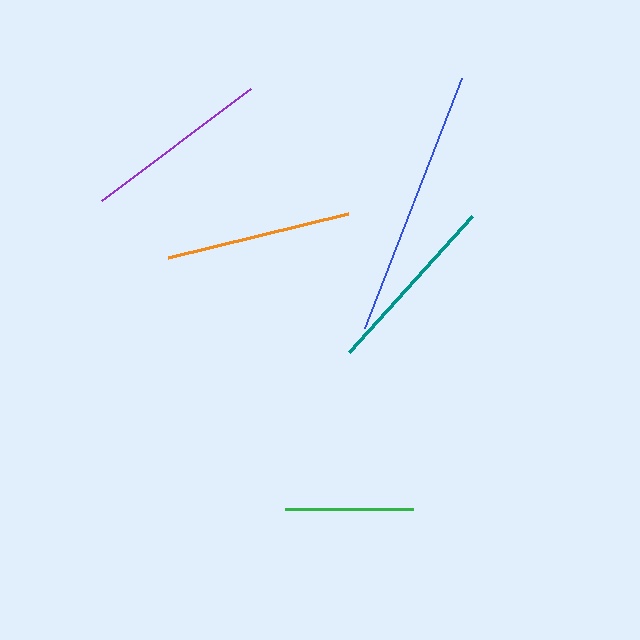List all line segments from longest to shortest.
From longest to shortest: blue, purple, orange, teal, green.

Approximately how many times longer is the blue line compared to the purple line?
The blue line is approximately 1.4 times the length of the purple line.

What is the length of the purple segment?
The purple segment is approximately 186 pixels long.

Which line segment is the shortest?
The green line is the shortest at approximately 128 pixels.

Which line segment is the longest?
The blue line is the longest at approximately 268 pixels.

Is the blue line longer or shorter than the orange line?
The blue line is longer than the orange line.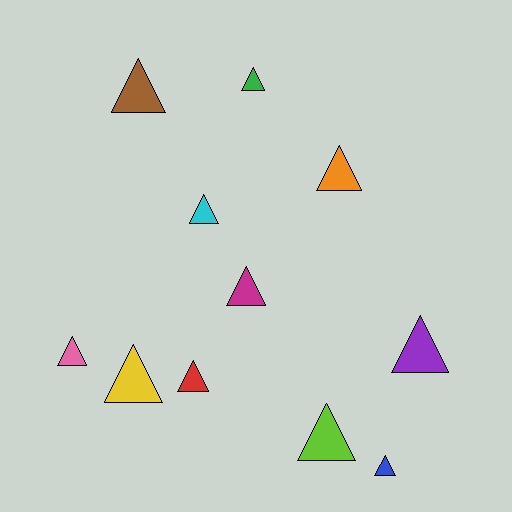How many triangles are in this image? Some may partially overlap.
There are 11 triangles.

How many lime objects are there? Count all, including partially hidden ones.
There is 1 lime object.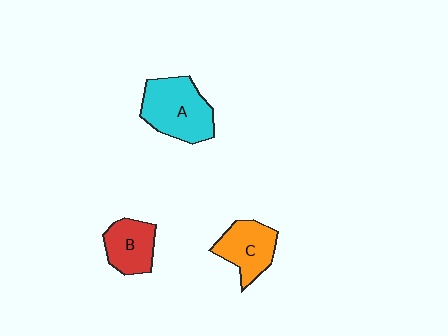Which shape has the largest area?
Shape A (cyan).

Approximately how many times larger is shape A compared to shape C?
Approximately 1.4 times.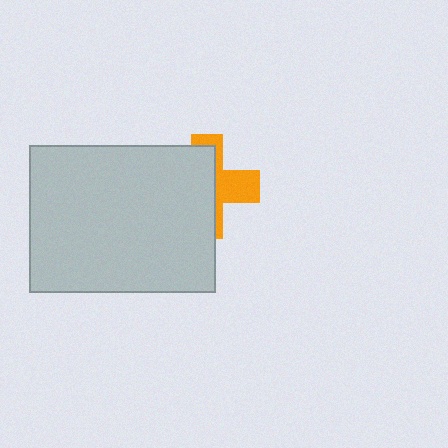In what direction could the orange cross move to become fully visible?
The orange cross could move right. That would shift it out from behind the light gray rectangle entirely.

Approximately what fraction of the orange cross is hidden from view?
Roughly 60% of the orange cross is hidden behind the light gray rectangle.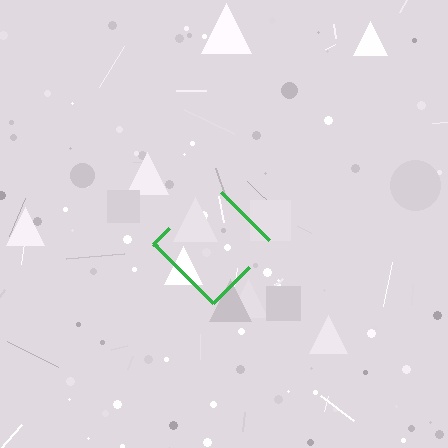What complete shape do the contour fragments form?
The contour fragments form a diamond.